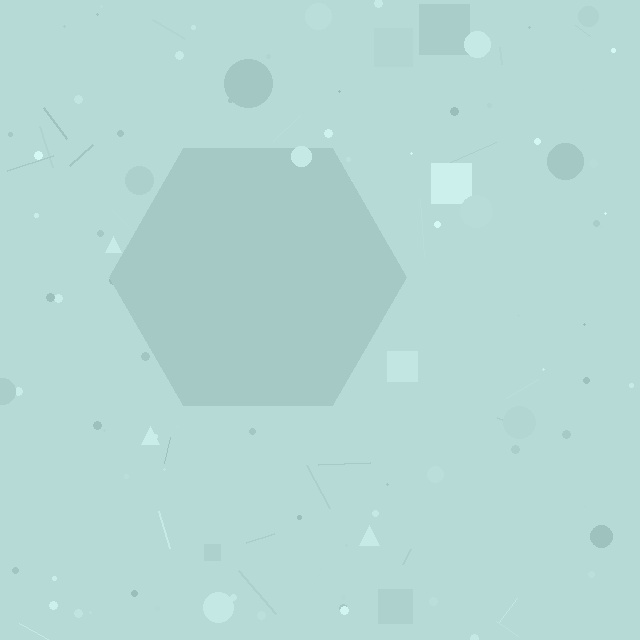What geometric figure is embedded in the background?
A hexagon is embedded in the background.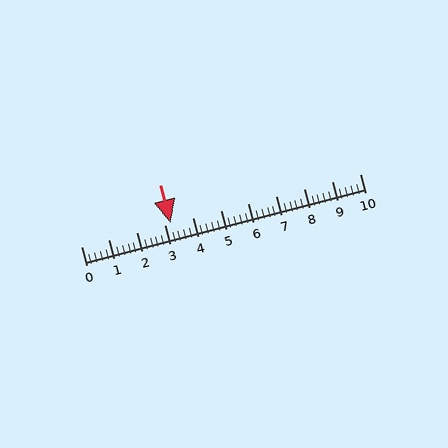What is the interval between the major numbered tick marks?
The major tick marks are spaced 1 units apart.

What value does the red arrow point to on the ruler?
The red arrow points to approximately 3.2.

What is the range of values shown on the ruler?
The ruler shows values from 0 to 10.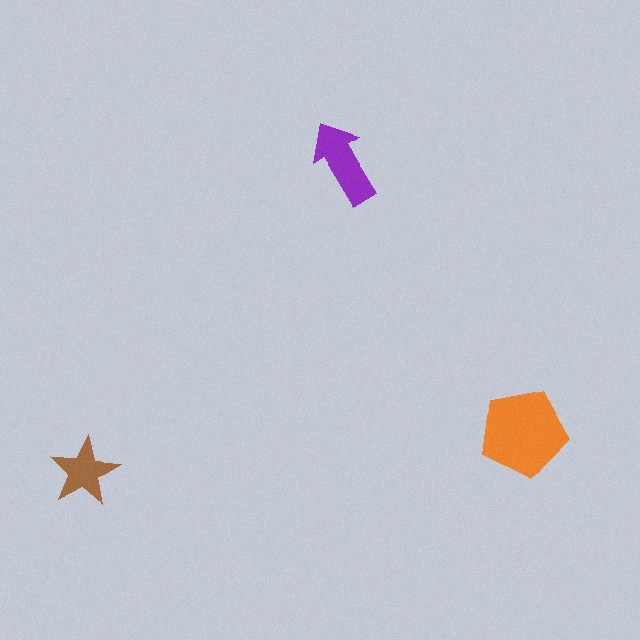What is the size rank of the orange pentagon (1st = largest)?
1st.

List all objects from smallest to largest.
The brown star, the purple arrow, the orange pentagon.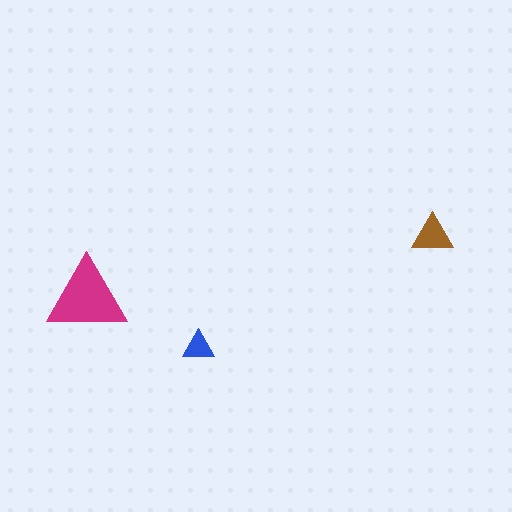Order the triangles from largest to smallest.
the magenta one, the brown one, the blue one.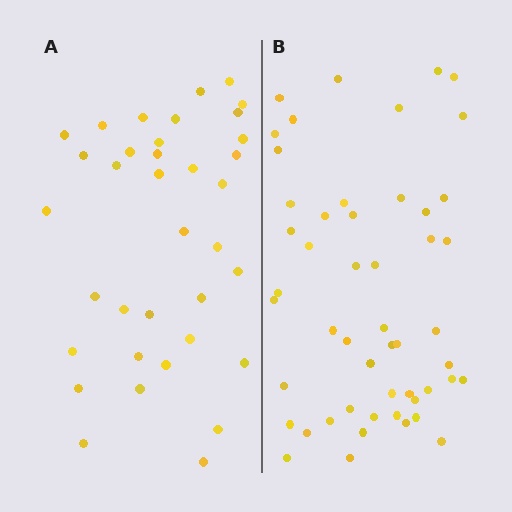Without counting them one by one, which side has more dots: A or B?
Region B (the right region) has more dots.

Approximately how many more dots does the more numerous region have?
Region B has approximately 15 more dots than region A.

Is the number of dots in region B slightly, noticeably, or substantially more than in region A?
Region B has noticeably more, but not dramatically so. The ratio is roughly 1.4 to 1.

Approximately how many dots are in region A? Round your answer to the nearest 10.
About 40 dots. (The exact count is 36, which rounds to 40.)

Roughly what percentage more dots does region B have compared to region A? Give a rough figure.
About 40% more.